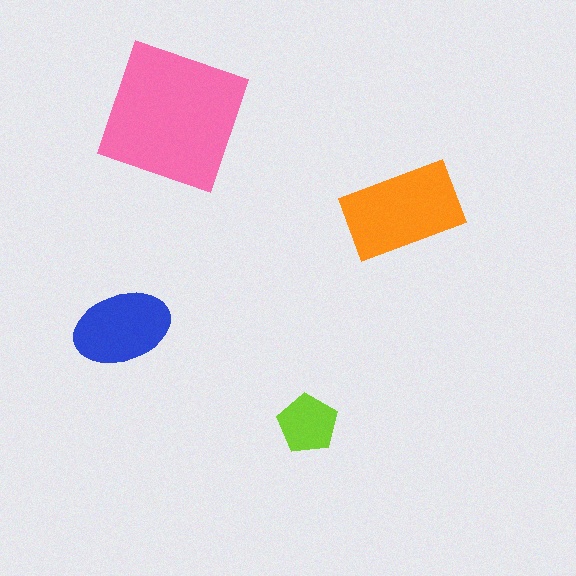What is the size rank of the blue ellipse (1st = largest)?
3rd.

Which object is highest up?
The pink square is topmost.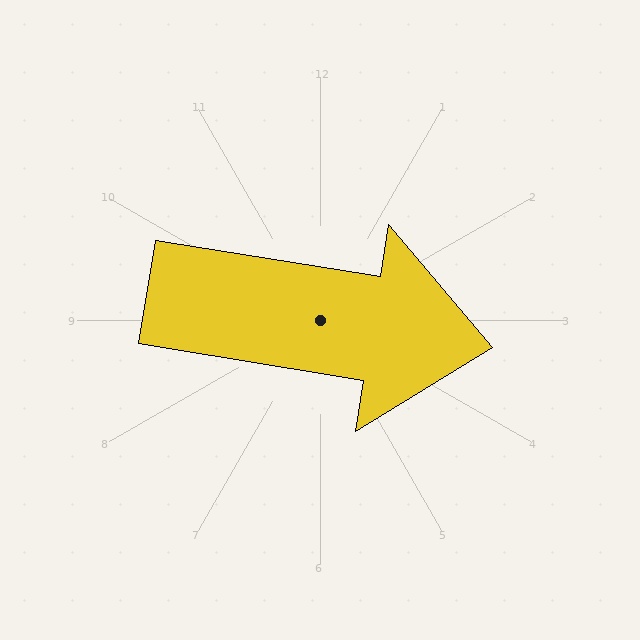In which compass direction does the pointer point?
East.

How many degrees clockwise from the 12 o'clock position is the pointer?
Approximately 99 degrees.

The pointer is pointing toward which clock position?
Roughly 3 o'clock.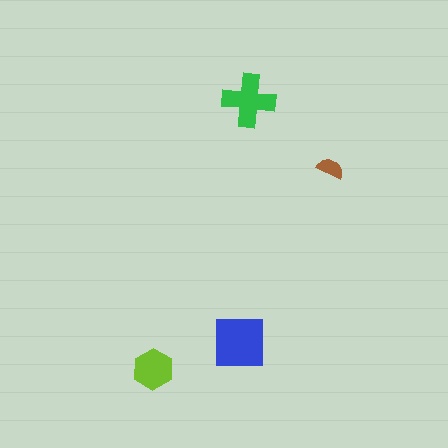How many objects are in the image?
There are 4 objects in the image.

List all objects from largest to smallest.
The blue square, the green cross, the lime hexagon, the brown semicircle.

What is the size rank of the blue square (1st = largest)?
1st.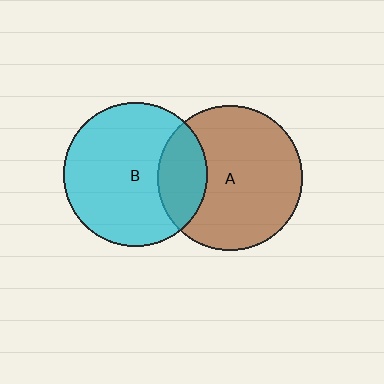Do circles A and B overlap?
Yes.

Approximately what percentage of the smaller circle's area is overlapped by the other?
Approximately 25%.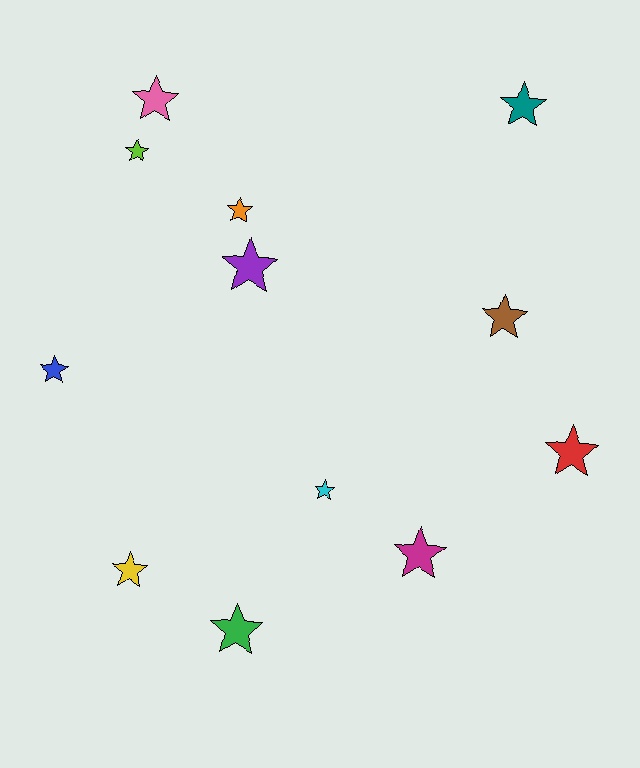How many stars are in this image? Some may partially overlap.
There are 12 stars.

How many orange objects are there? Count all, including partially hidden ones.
There is 1 orange object.